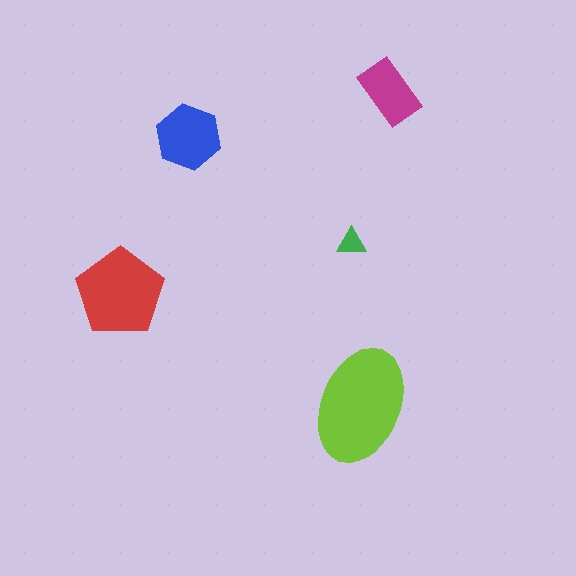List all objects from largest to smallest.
The lime ellipse, the red pentagon, the blue hexagon, the magenta rectangle, the green triangle.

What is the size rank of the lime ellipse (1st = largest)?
1st.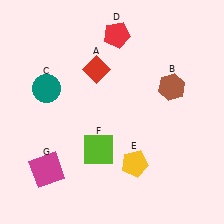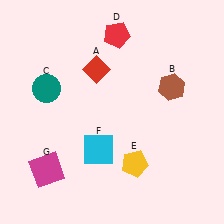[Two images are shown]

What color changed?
The square (F) changed from lime in Image 1 to cyan in Image 2.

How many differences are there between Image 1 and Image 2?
There is 1 difference between the two images.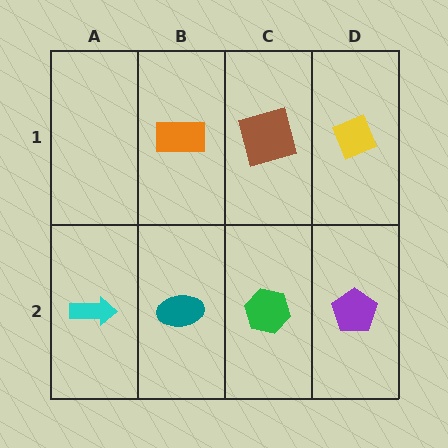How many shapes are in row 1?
3 shapes.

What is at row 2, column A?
A cyan arrow.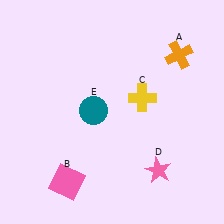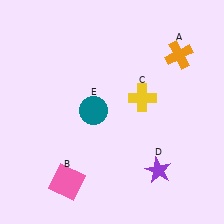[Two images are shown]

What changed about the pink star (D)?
In Image 1, D is pink. In Image 2, it changed to purple.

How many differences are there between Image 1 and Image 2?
There is 1 difference between the two images.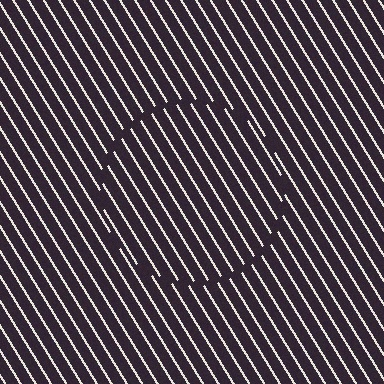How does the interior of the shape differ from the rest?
The interior of the shape contains the same grating, shifted by half a period — the contour is defined by the phase discontinuity where line-ends from the inner and outer gratings abut.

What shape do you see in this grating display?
An illusory circle. The interior of the shape contains the same grating, shifted by half a period — the contour is defined by the phase discontinuity where line-ends from the inner and outer gratings abut.